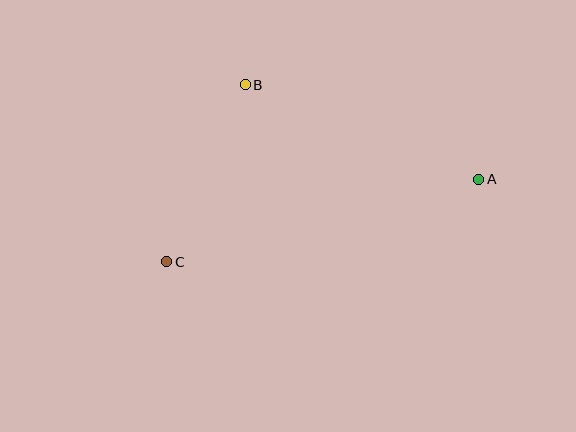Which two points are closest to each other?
Points B and C are closest to each other.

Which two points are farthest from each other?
Points A and C are farthest from each other.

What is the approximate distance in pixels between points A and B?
The distance between A and B is approximately 252 pixels.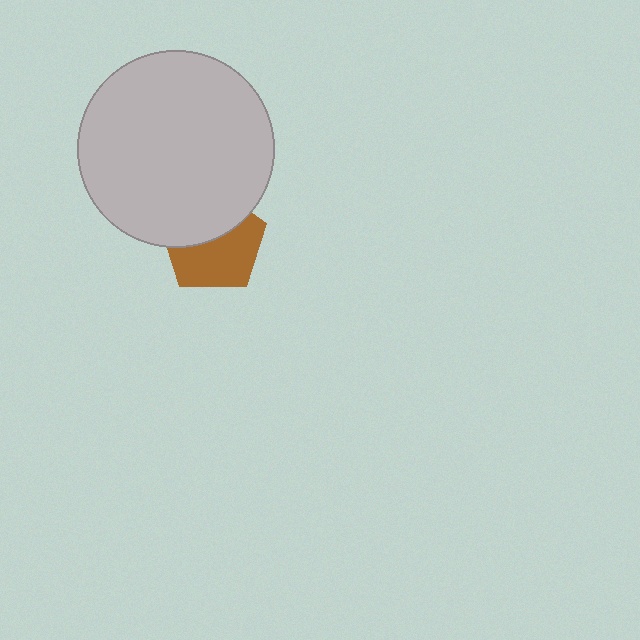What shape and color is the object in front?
The object in front is a light gray circle.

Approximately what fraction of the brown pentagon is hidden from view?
Roughly 44% of the brown pentagon is hidden behind the light gray circle.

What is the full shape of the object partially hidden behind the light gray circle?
The partially hidden object is a brown pentagon.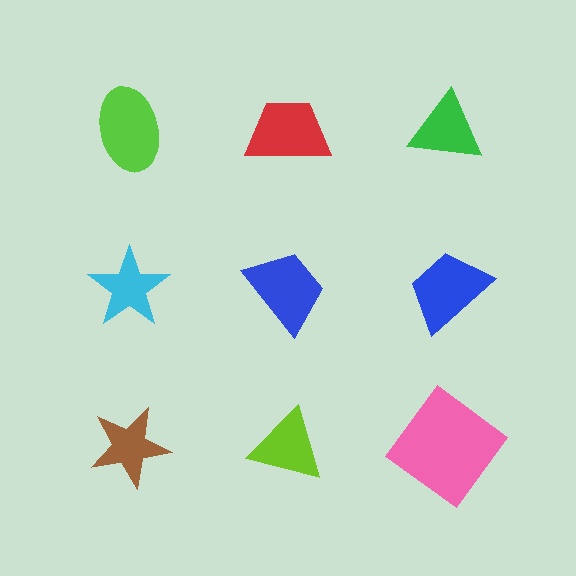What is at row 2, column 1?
A cyan star.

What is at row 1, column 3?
A green triangle.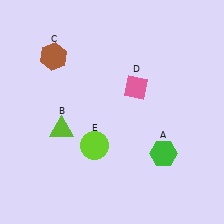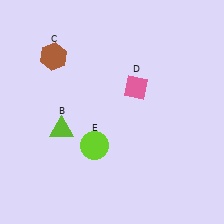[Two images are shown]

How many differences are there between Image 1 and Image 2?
There is 1 difference between the two images.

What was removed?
The green hexagon (A) was removed in Image 2.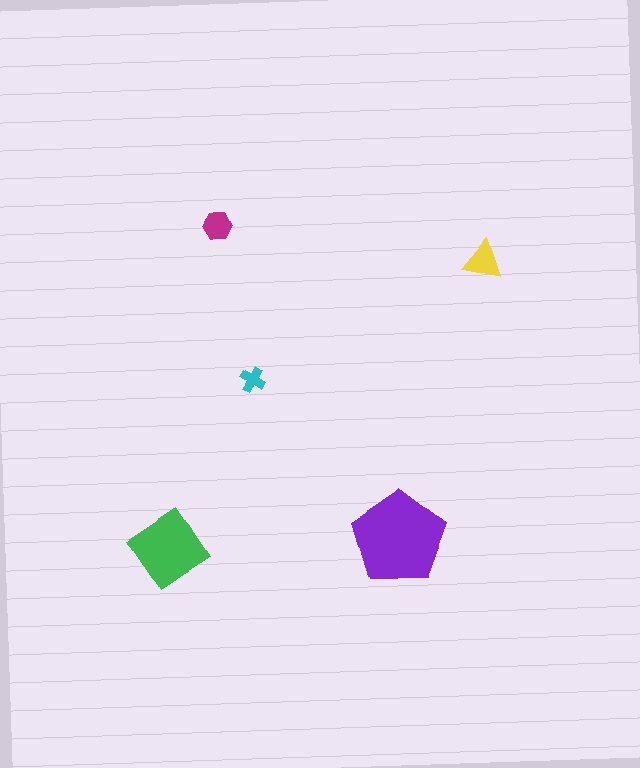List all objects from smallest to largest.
The cyan cross, the magenta hexagon, the yellow triangle, the green diamond, the purple pentagon.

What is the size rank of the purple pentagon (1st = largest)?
1st.